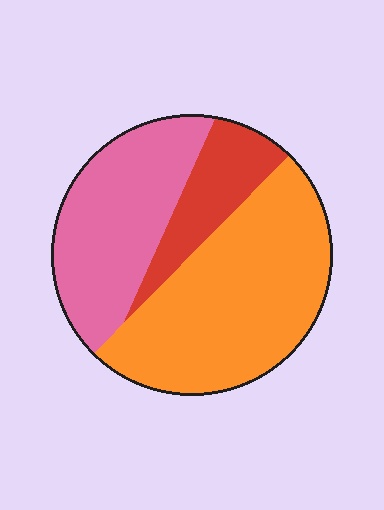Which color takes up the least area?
Red, at roughly 15%.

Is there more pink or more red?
Pink.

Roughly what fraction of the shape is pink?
Pink takes up about one third (1/3) of the shape.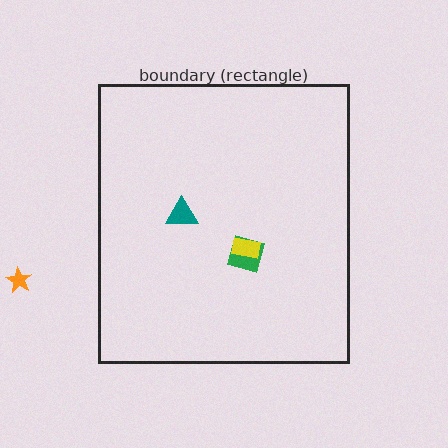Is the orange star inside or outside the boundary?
Outside.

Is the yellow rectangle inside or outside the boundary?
Inside.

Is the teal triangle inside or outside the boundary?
Inside.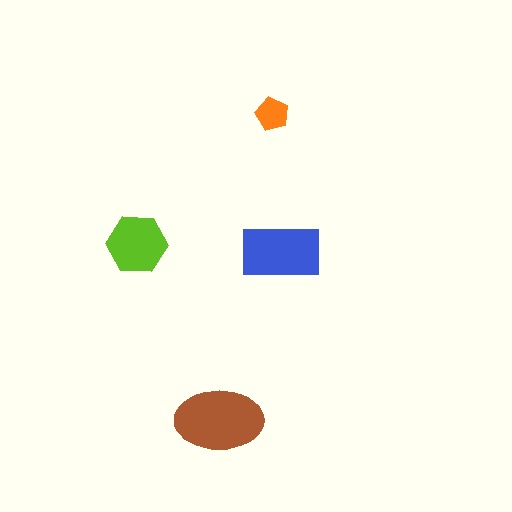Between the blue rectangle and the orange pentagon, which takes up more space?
The blue rectangle.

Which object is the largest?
The brown ellipse.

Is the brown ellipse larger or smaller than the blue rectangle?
Larger.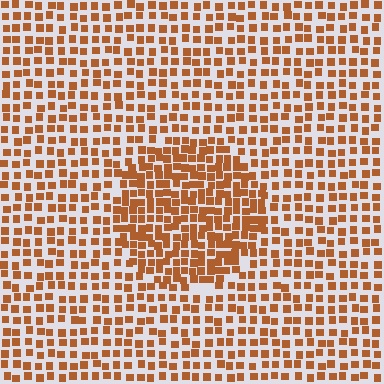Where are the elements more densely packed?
The elements are more densely packed inside the circle boundary.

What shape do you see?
I see a circle.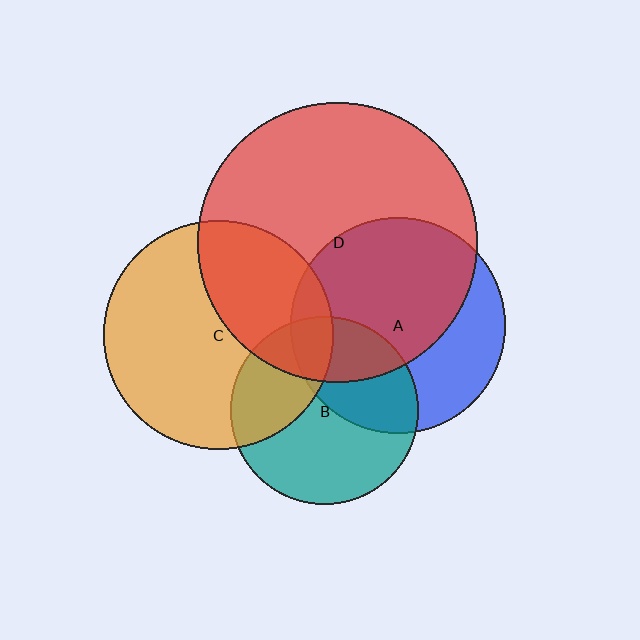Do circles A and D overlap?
Yes.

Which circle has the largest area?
Circle D (red).